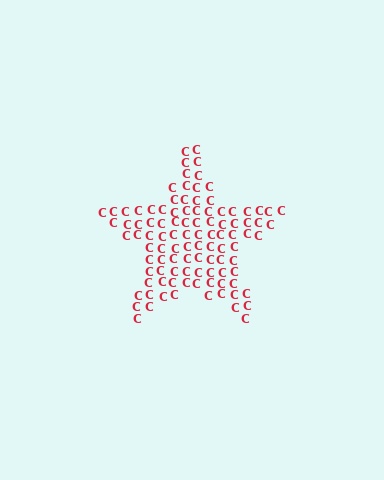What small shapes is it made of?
It is made of small letter C's.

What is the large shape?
The large shape is a star.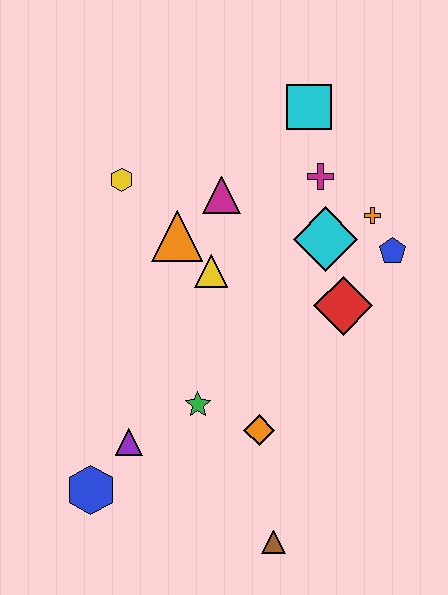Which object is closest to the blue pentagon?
The orange cross is closest to the blue pentagon.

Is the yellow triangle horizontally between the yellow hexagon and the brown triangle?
Yes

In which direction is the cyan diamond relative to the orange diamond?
The cyan diamond is above the orange diamond.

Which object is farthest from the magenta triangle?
The brown triangle is farthest from the magenta triangle.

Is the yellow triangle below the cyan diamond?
Yes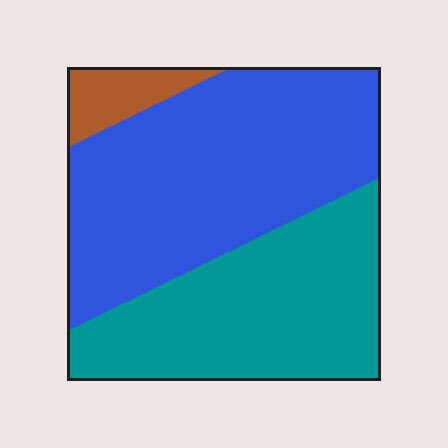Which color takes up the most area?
Blue, at roughly 55%.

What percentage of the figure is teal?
Teal covers roughly 40% of the figure.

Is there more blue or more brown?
Blue.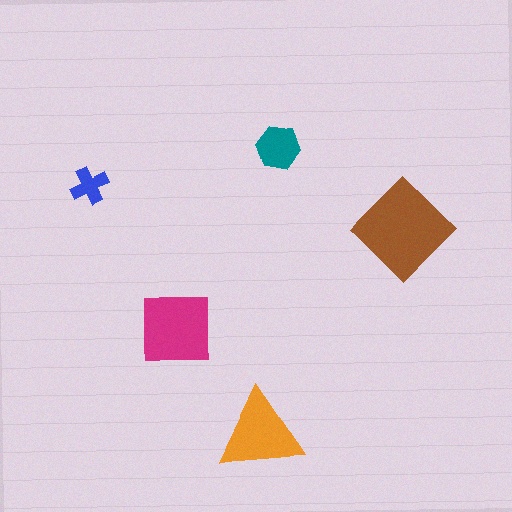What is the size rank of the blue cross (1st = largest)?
5th.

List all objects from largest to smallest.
The brown diamond, the magenta square, the orange triangle, the teal hexagon, the blue cross.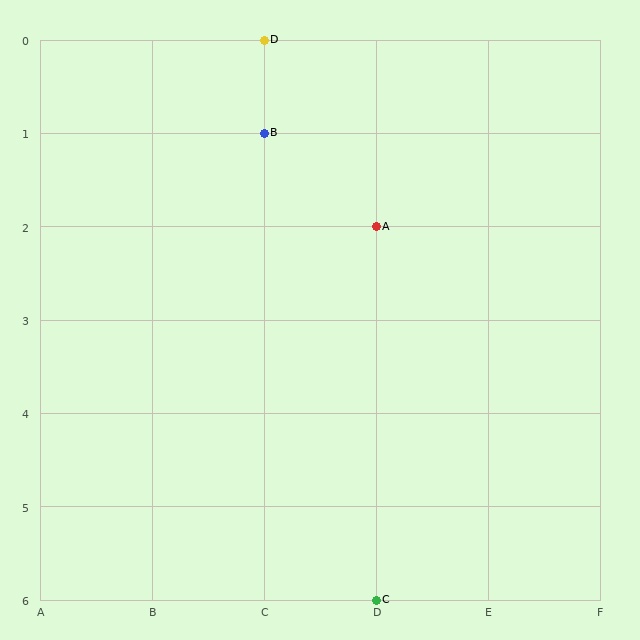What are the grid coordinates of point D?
Point D is at grid coordinates (C, 0).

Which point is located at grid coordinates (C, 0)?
Point D is at (C, 0).